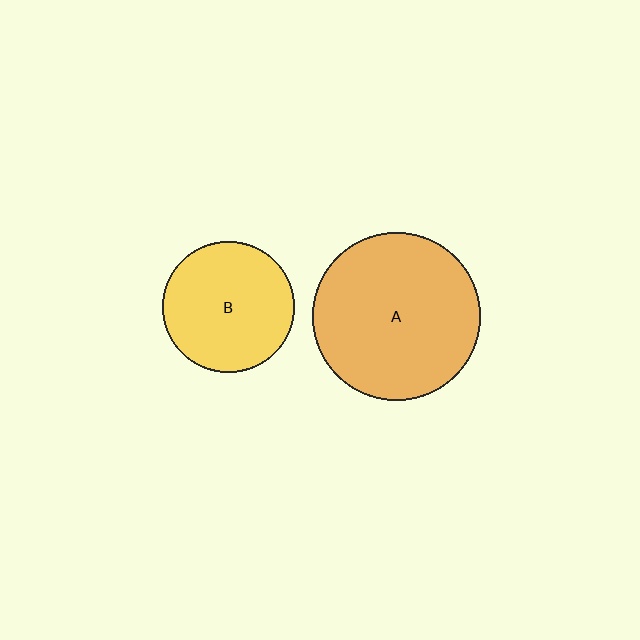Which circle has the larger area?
Circle A (orange).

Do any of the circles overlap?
No, none of the circles overlap.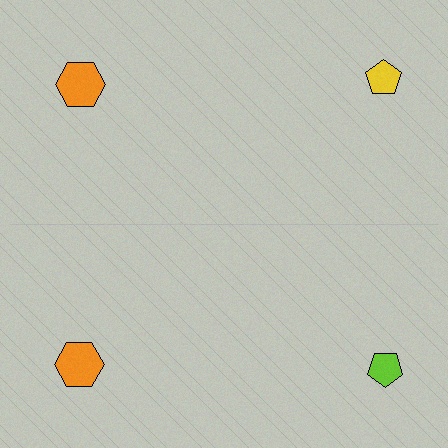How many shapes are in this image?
There are 4 shapes in this image.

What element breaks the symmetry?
The lime pentagon on the bottom side breaks the symmetry — its mirror counterpart is yellow.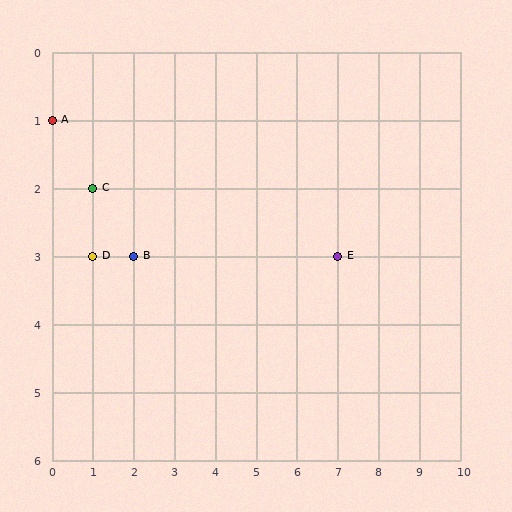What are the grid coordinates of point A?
Point A is at grid coordinates (0, 1).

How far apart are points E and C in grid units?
Points E and C are 6 columns and 1 row apart (about 6.1 grid units diagonally).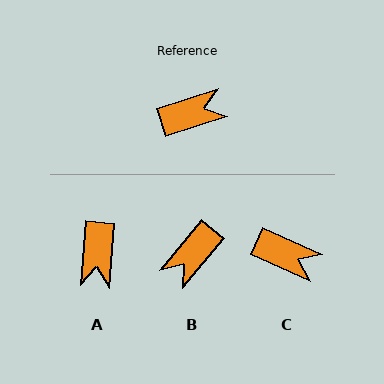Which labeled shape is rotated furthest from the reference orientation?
B, about 147 degrees away.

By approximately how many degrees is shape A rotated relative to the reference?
Approximately 112 degrees clockwise.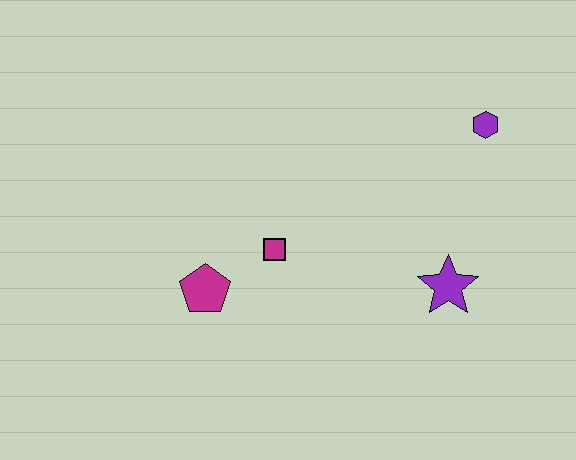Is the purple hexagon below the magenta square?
No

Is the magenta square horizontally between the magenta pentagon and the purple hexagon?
Yes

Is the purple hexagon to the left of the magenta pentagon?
No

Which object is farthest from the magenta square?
The purple hexagon is farthest from the magenta square.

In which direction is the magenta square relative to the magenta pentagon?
The magenta square is to the right of the magenta pentagon.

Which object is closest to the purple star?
The purple hexagon is closest to the purple star.